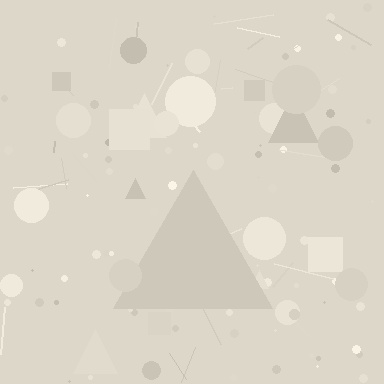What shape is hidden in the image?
A triangle is hidden in the image.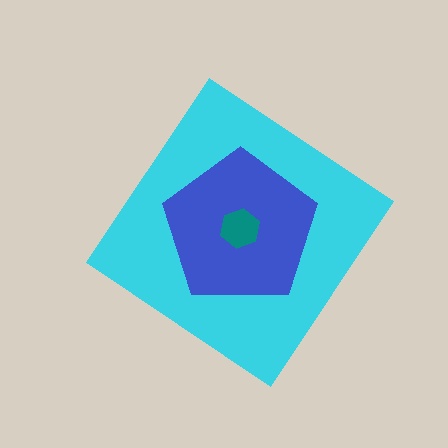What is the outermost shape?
The cyan diamond.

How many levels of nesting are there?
3.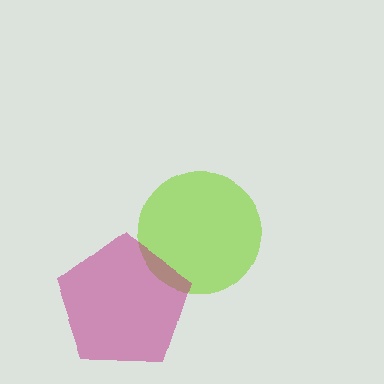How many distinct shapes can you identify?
There are 2 distinct shapes: a lime circle, a magenta pentagon.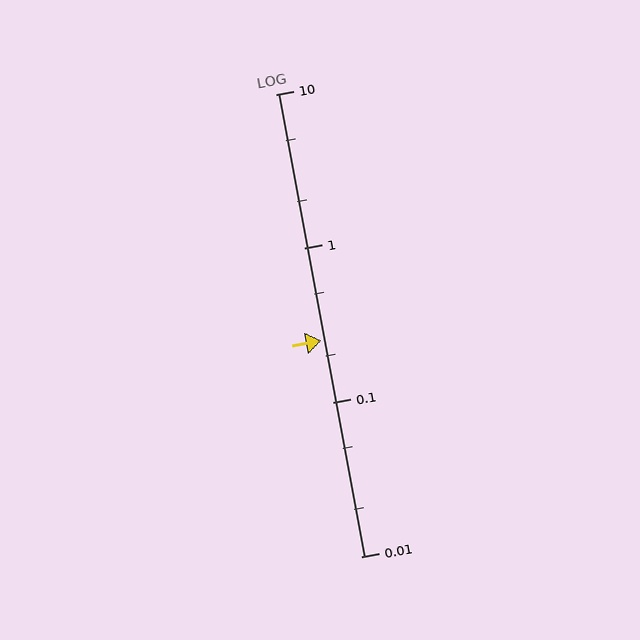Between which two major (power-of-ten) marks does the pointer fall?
The pointer is between 0.1 and 1.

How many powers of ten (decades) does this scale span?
The scale spans 3 decades, from 0.01 to 10.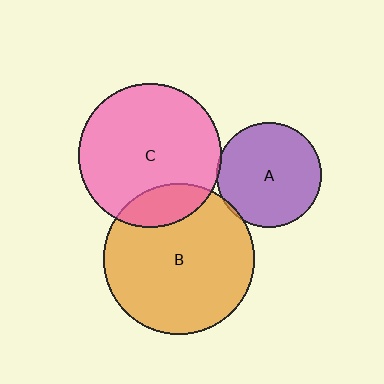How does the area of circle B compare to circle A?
Approximately 2.1 times.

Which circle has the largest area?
Circle B (orange).